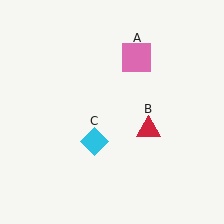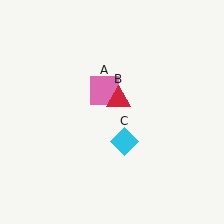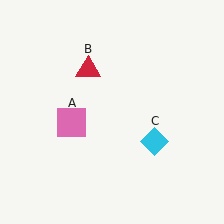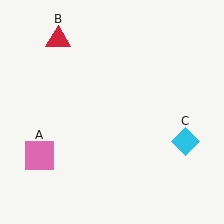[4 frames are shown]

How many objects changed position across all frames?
3 objects changed position: pink square (object A), red triangle (object B), cyan diamond (object C).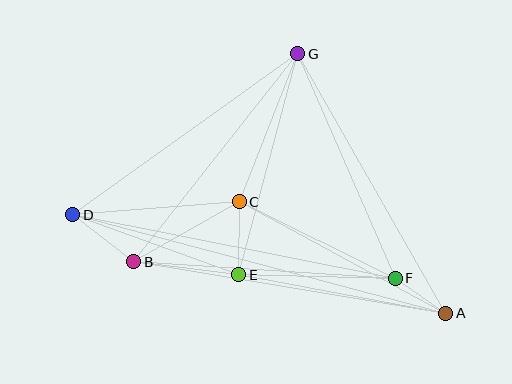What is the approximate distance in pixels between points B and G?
The distance between B and G is approximately 265 pixels.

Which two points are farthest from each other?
Points A and D are farthest from each other.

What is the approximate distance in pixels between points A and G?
The distance between A and G is approximately 299 pixels.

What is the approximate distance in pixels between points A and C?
The distance between A and C is approximately 235 pixels.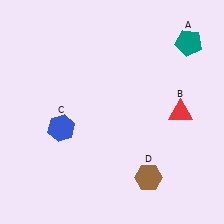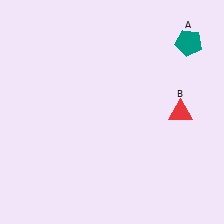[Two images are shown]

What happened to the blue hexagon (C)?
The blue hexagon (C) was removed in Image 2. It was in the bottom-left area of Image 1.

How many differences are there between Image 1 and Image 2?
There are 2 differences between the two images.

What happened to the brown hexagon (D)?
The brown hexagon (D) was removed in Image 2. It was in the bottom-right area of Image 1.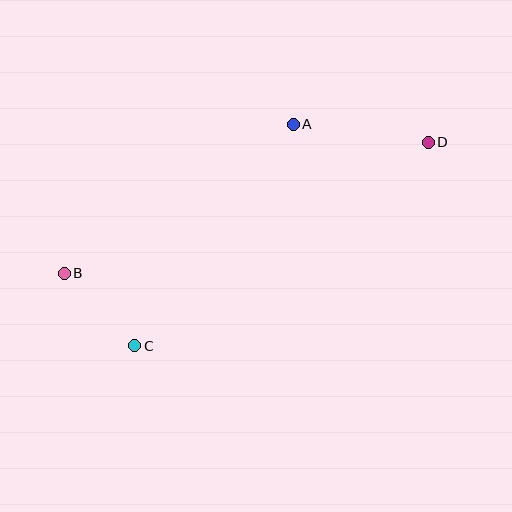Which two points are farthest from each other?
Points B and D are farthest from each other.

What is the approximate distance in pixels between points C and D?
The distance between C and D is approximately 357 pixels.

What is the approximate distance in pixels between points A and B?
The distance between A and B is approximately 273 pixels.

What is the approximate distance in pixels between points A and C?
The distance between A and C is approximately 272 pixels.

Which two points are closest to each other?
Points B and C are closest to each other.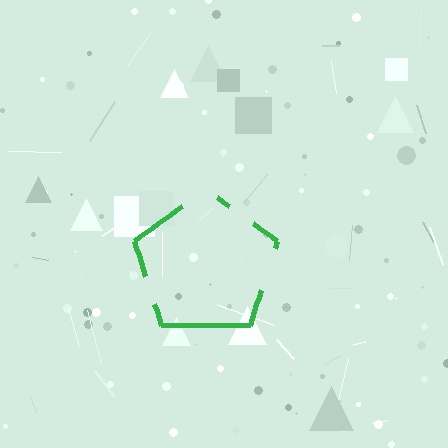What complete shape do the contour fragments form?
The contour fragments form a pentagon.